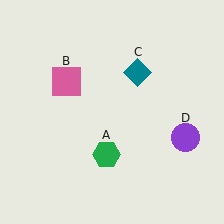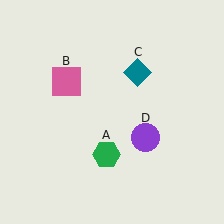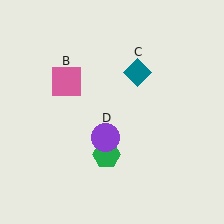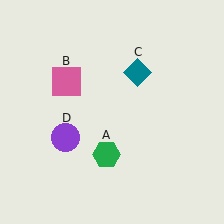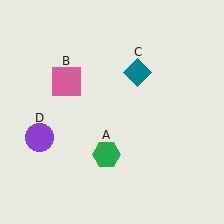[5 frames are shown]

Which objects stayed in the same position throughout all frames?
Green hexagon (object A) and pink square (object B) and teal diamond (object C) remained stationary.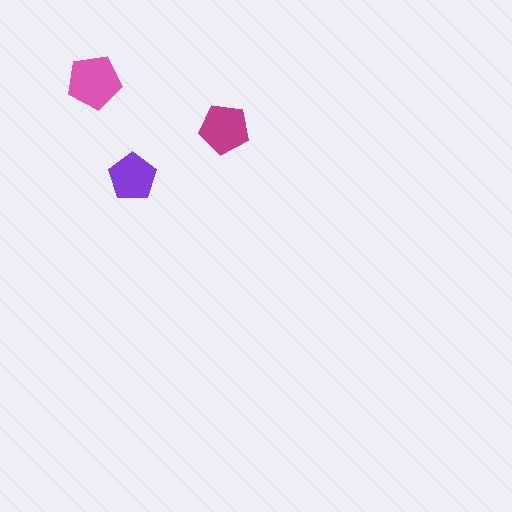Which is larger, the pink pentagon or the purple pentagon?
The pink one.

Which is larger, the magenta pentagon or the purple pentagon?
The magenta one.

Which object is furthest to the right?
The magenta pentagon is rightmost.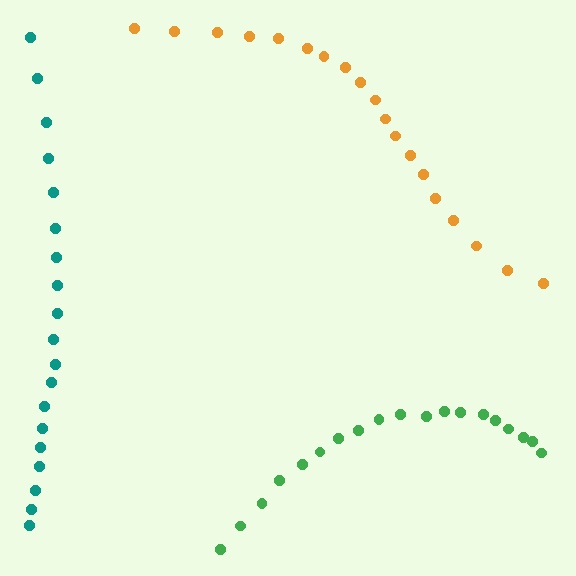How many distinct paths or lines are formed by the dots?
There are 3 distinct paths.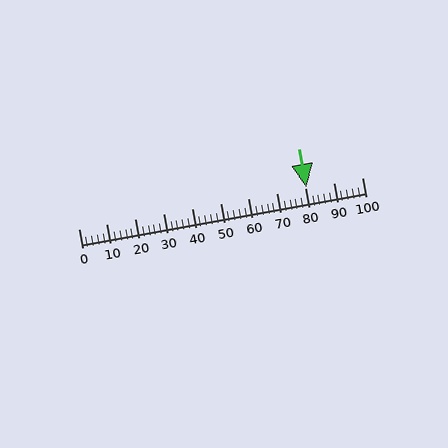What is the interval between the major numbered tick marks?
The major tick marks are spaced 10 units apart.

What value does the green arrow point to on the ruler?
The green arrow points to approximately 80.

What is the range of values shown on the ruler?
The ruler shows values from 0 to 100.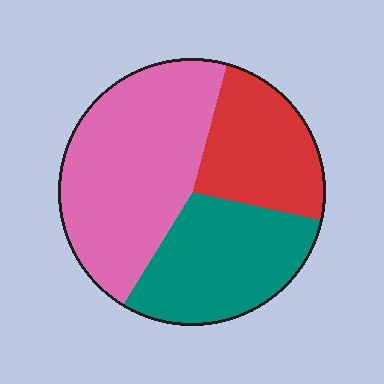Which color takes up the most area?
Pink, at roughly 45%.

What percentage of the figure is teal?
Teal covers roughly 30% of the figure.